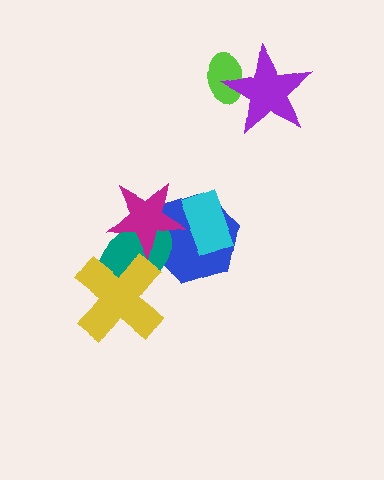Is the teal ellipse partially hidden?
Yes, it is partially covered by another shape.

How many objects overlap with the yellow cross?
1 object overlaps with the yellow cross.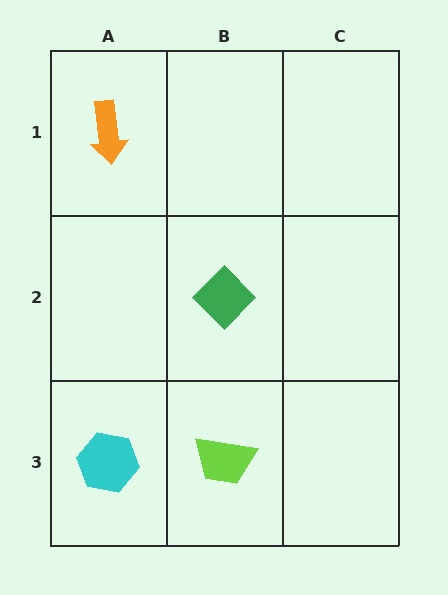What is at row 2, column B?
A green diamond.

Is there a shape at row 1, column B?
No, that cell is empty.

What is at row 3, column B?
A lime trapezoid.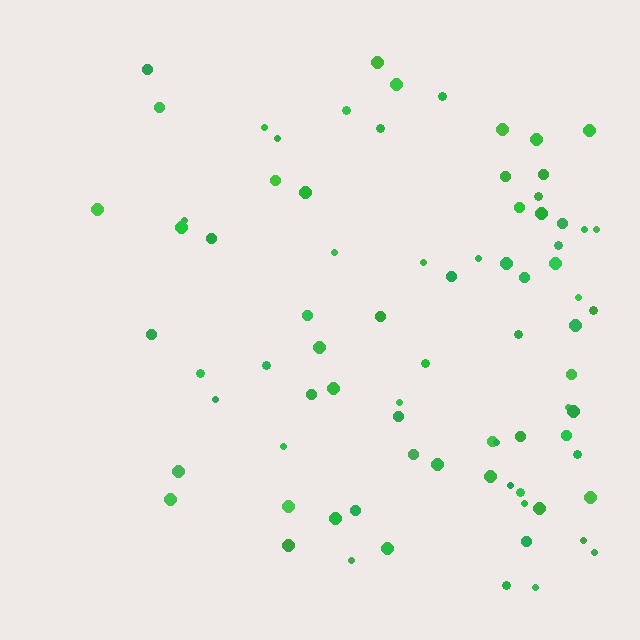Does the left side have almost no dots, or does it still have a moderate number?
Still a moderate number, just noticeably fewer than the right.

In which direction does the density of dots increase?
From left to right, with the right side densest.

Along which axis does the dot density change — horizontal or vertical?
Horizontal.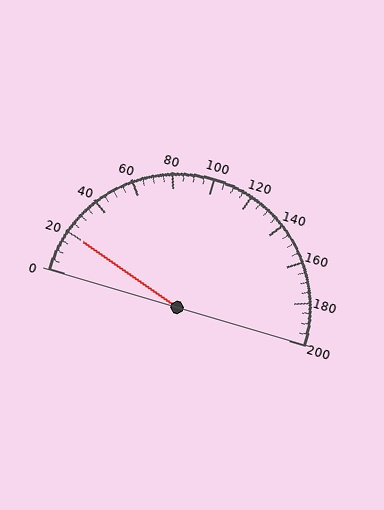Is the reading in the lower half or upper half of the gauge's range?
The reading is in the lower half of the range (0 to 200).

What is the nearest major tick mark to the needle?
The nearest major tick mark is 20.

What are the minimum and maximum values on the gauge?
The gauge ranges from 0 to 200.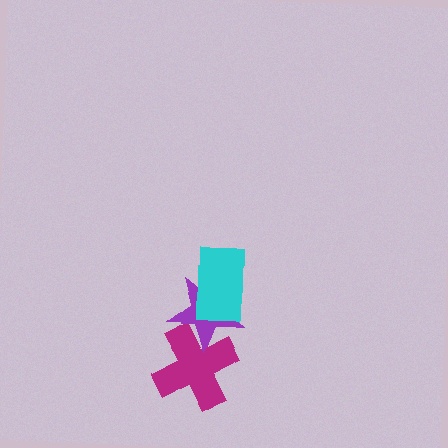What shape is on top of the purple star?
The cyan rectangle is on top of the purple star.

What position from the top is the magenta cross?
The magenta cross is 3rd from the top.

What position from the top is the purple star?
The purple star is 2nd from the top.